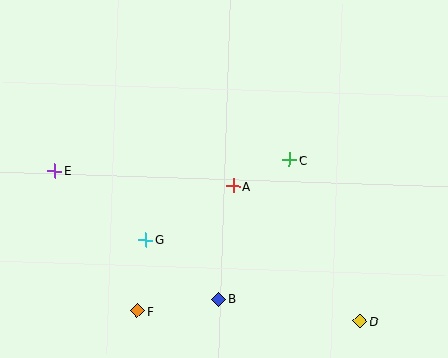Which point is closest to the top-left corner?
Point E is closest to the top-left corner.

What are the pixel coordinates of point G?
Point G is at (146, 240).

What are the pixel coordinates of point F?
Point F is at (137, 311).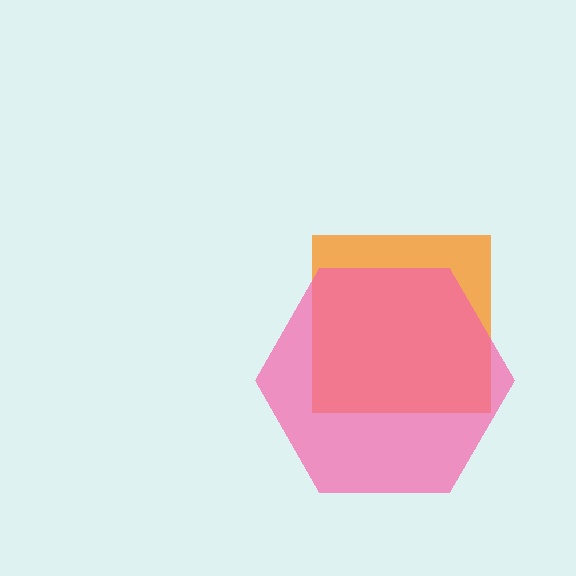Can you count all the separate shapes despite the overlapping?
Yes, there are 2 separate shapes.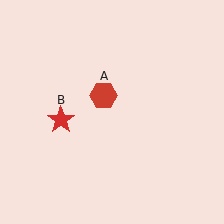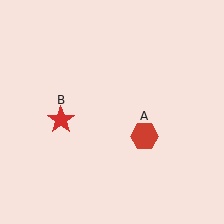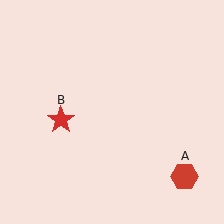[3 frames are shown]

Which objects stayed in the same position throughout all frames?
Red star (object B) remained stationary.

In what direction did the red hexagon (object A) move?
The red hexagon (object A) moved down and to the right.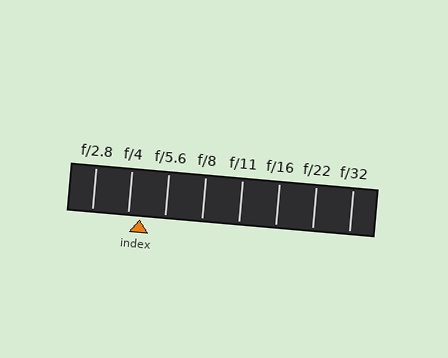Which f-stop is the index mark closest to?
The index mark is closest to f/4.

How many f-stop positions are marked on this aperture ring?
There are 8 f-stop positions marked.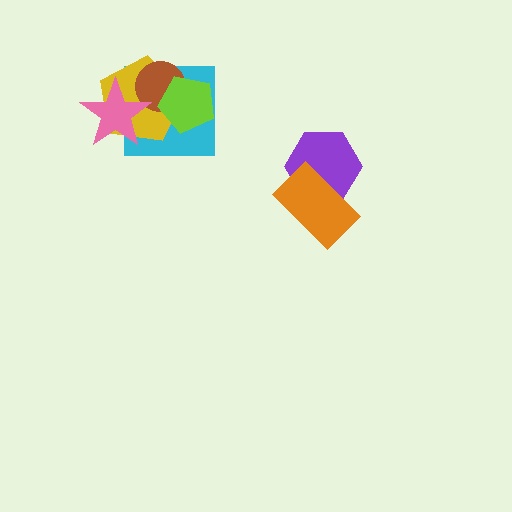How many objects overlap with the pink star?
3 objects overlap with the pink star.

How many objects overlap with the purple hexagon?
1 object overlaps with the purple hexagon.